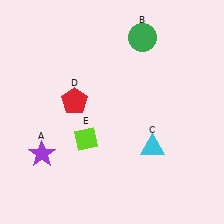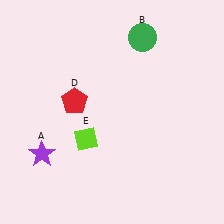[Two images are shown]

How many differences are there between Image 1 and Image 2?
There is 1 difference between the two images.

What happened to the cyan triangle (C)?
The cyan triangle (C) was removed in Image 2. It was in the bottom-right area of Image 1.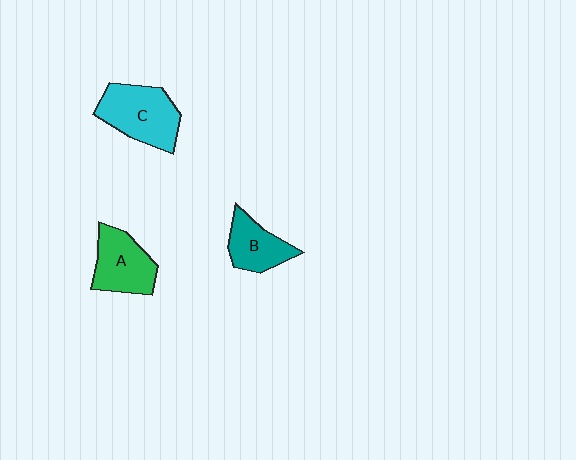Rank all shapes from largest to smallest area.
From largest to smallest: C (cyan), A (green), B (teal).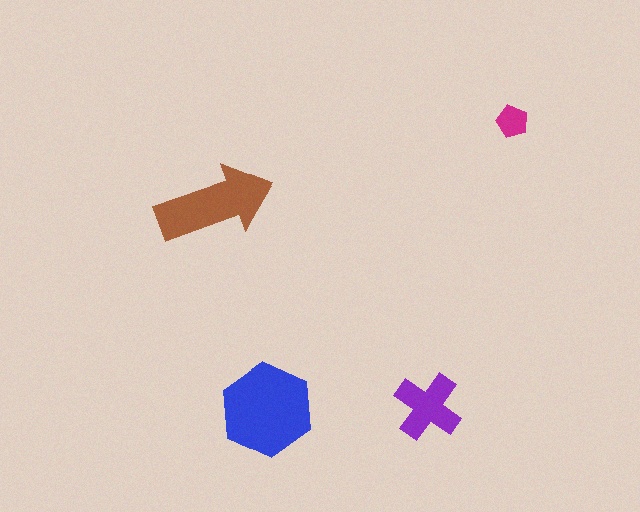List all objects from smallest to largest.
The magenta pentagon, the purple cross, the brown arrow, the blue hexagon.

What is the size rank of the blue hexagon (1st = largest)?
1st.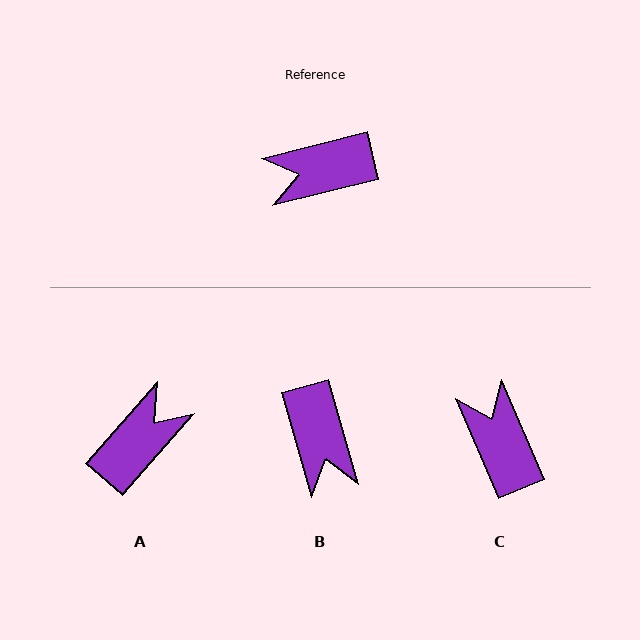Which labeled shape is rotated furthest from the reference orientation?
A, about 145 degrees away.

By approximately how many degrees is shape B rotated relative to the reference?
Approximately 92 degrees counter-clockwise.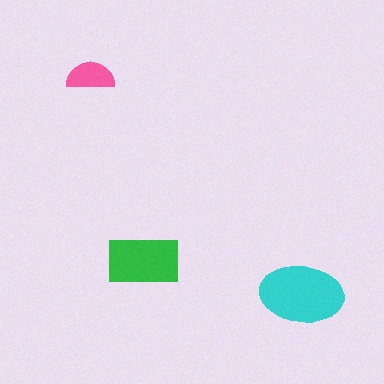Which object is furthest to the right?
The cyan ellipse is rightmost.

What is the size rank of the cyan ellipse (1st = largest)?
1st.